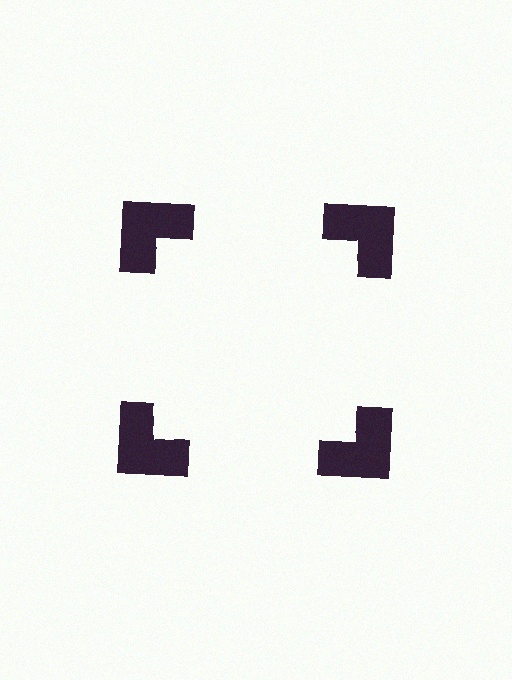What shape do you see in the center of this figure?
An illusory square — its edges are inferred from the aligned wedge cuts in the notched squares, not physically drawn.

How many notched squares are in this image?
There are 4 — one at each vertex of the illusory square.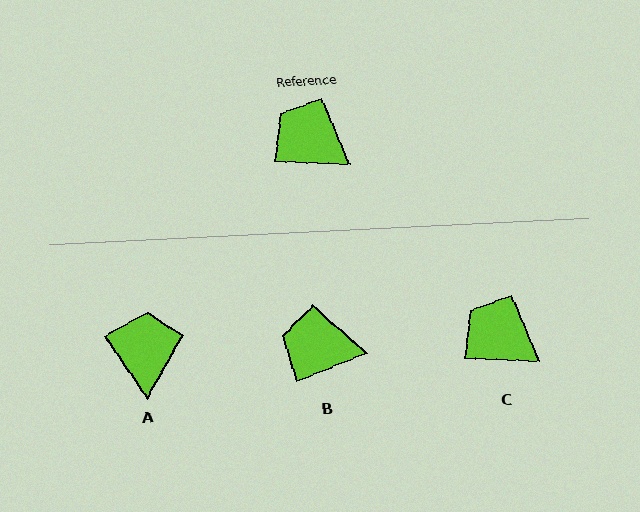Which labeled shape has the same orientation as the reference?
C.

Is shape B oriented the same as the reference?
No, it is off by about 25 degrees.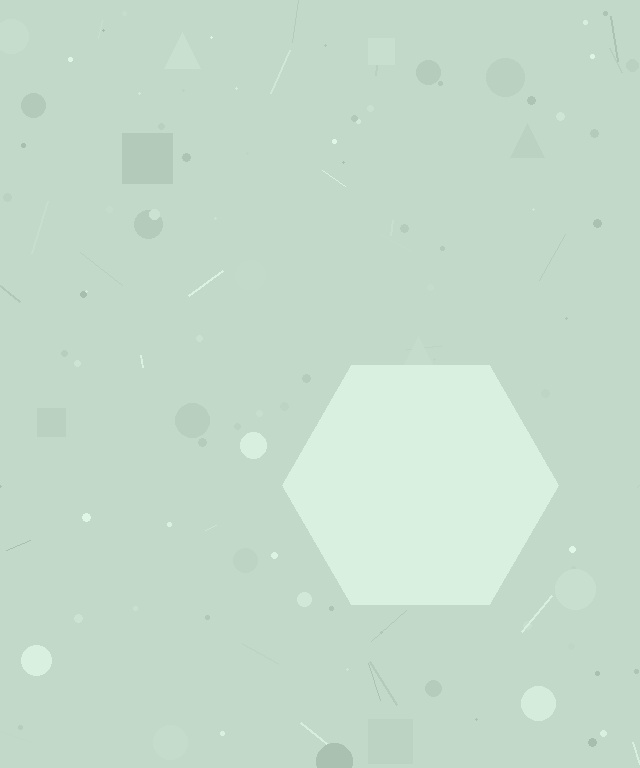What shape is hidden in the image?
A hexagon is hidden in the image.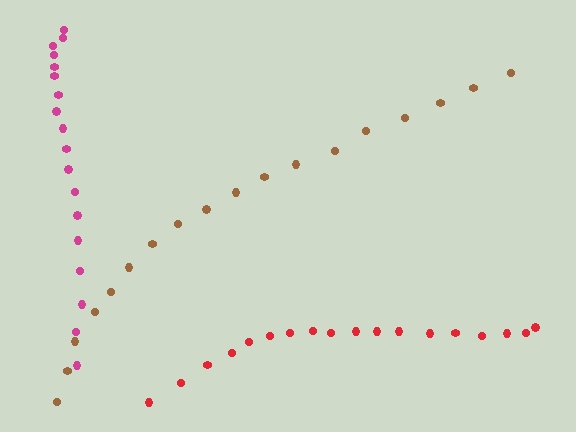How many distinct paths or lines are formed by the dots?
There are 3 distinct paths.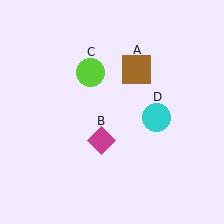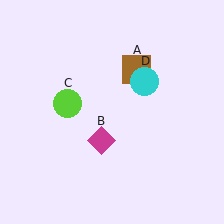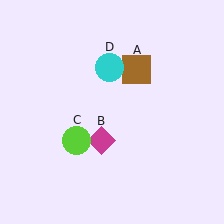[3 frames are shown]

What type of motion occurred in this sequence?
The lime circle (object C), cyan circle (object D) rotated counterclockwise around the center of the scene.